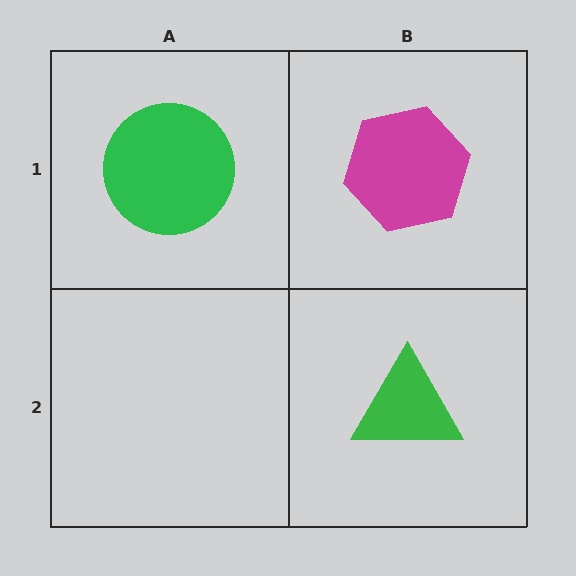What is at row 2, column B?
A green triangle.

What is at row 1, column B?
A magenta hexagon.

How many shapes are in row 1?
2 shapes.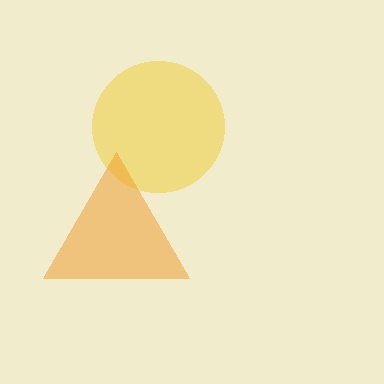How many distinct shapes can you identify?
There are 2 distinct shapes: a yellow circle, an orange triangle.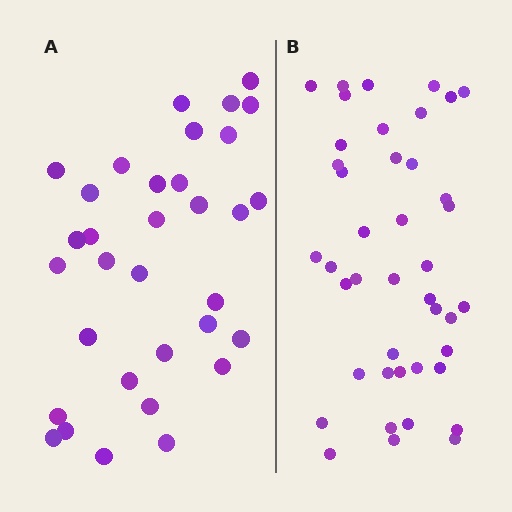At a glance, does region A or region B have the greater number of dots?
Region B (the right region) has more dots.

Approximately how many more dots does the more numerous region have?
Region B has roughly 8 or so more dots than region A.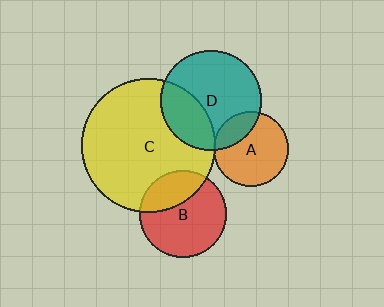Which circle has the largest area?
Circle C (yellow).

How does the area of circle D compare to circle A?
Approximately 1.8 times.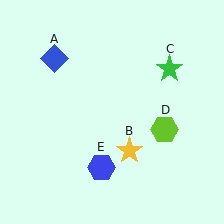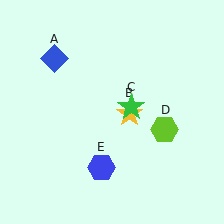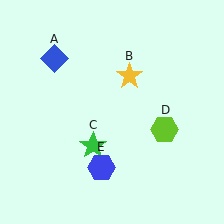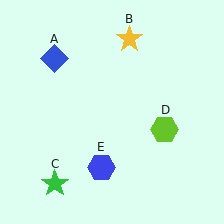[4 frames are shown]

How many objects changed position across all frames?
2 objects changed position: yellow star (object B), green star (object C).